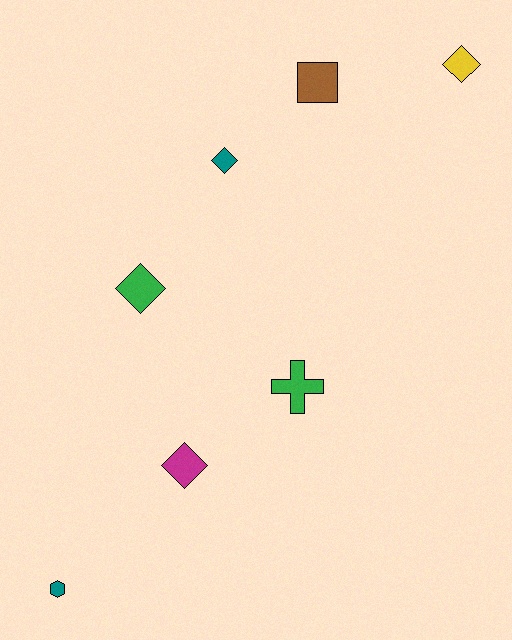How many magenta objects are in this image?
There is 1 magenta object.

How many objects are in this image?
There are 7 objects.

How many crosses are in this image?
There is 1 cross.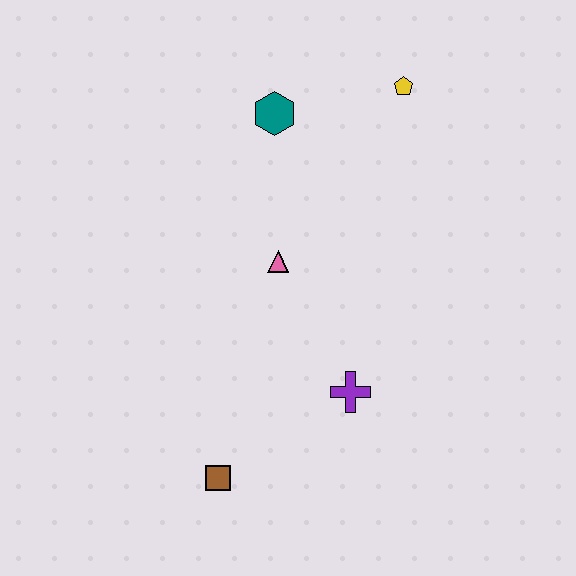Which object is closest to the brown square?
The purple cross is closest to the brown square.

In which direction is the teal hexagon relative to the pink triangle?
The teal hexagon is above the pink triangle.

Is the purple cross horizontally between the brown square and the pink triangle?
No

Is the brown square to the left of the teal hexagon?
Yes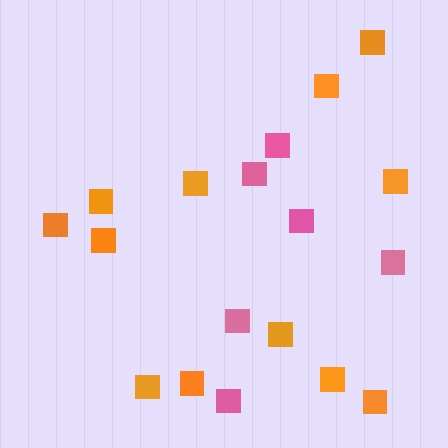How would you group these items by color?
There are 2 groups: one group of orange squares (12) and one group of pink squares (6).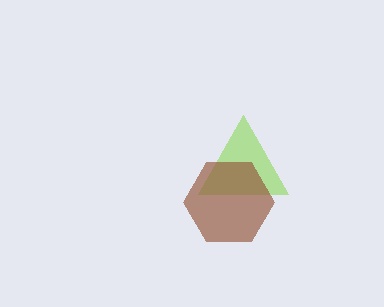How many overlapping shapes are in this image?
There are 2 overlapping shapes in the image.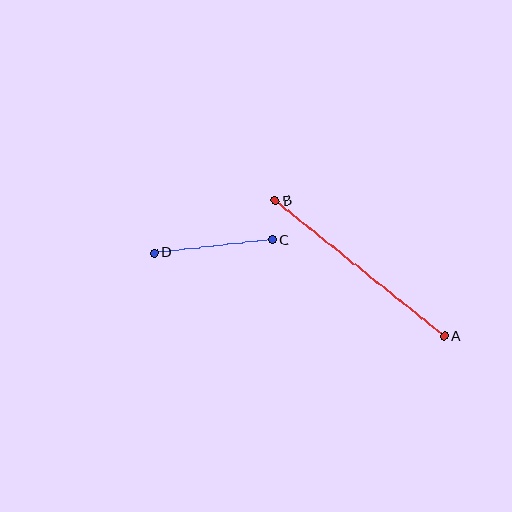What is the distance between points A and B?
The distance is approximately 217 pixels.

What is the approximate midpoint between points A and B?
The midpoint is at approximately (360, 269) pixels.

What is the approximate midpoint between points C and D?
The midpoint is at approximately (213, 246) pixels.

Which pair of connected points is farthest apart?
Points A and B are farthest apart.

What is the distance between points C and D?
The distance is approximately 119 pixels.